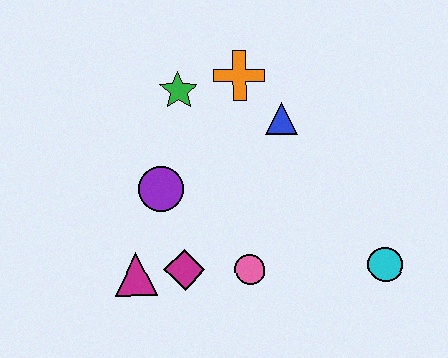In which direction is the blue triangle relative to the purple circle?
The blue triangle is to the right of the purple circle.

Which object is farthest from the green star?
The cyan circle is farthest from the green star.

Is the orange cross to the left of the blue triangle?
Yes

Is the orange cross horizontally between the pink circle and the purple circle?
Yes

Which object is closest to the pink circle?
The magenta diamond is closest to the pink circle.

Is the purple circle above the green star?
No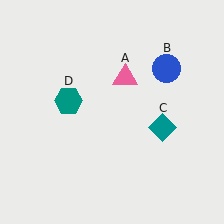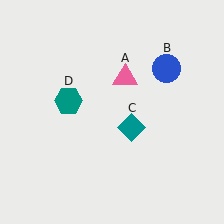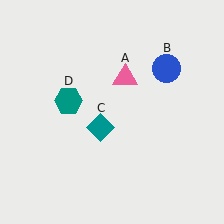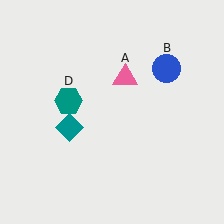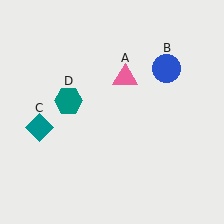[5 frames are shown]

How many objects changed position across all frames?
1 object changed position: teal diamond (object C).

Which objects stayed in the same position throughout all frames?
Pink triangle (object A) and blue circle (object B) and teal hexagon (object D) remained stationary.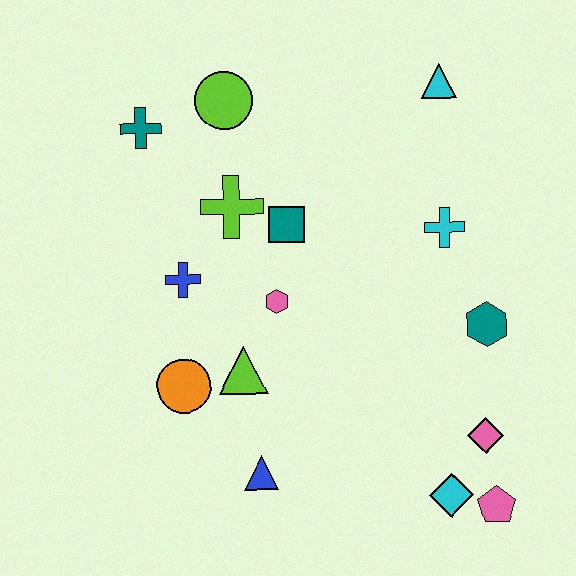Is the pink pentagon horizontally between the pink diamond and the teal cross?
No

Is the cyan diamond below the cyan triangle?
Yes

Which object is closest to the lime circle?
The teal cross is closest to the lime circle.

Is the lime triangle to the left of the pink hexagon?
Yes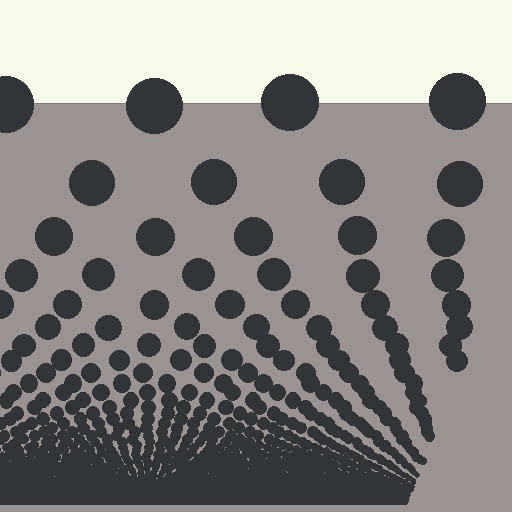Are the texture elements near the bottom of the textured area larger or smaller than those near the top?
Smaller. The gradient is inverted — elements near the bottom are smaller and denser.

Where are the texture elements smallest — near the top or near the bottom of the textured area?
Near the bottom.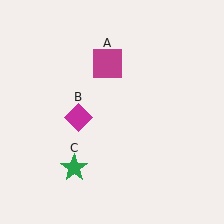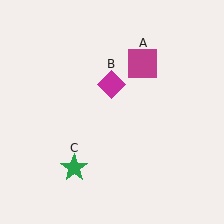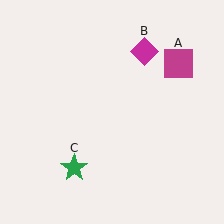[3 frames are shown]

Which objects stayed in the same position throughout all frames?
Green star (object C) remained stationary.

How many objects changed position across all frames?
2 objects changed position: magenta square (object A), magenta diamond (object B).